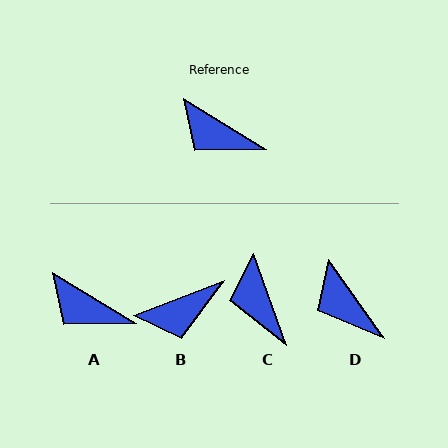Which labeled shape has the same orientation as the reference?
A.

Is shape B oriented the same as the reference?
No, it is off by about 52 degrees.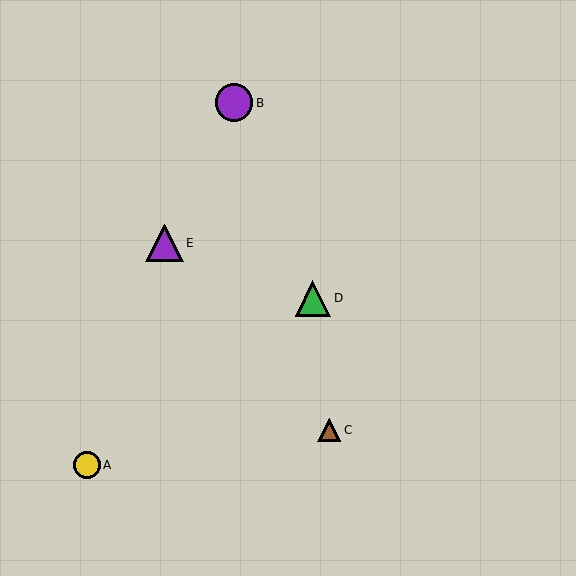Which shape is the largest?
The purple circle (labeled B) is the largest.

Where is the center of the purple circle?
The center of the purple circle is at (234, 103).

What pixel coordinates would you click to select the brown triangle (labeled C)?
Click at (329, 430) to select the brown triangle C.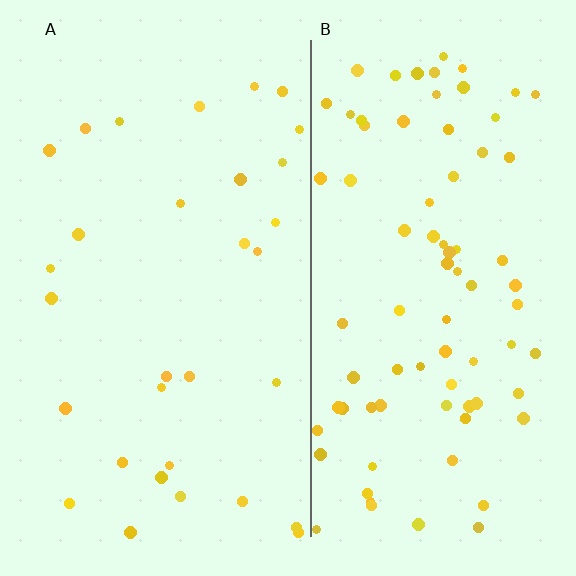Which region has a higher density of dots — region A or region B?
B (the right).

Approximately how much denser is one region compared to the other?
Approximately 2.6× — region B over region A.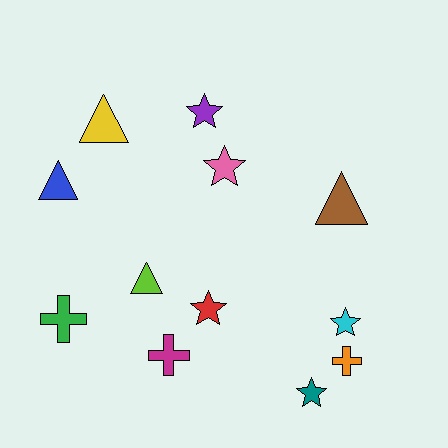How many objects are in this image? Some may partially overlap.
There are 12 objects.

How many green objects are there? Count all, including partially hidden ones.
There is 1 green object.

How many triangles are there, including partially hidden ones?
There are 4 triangles.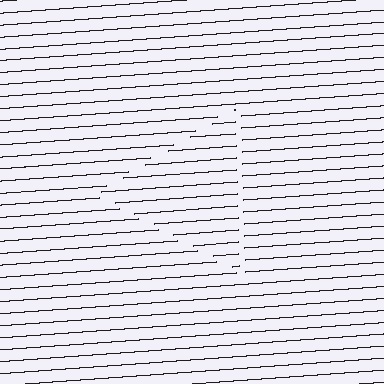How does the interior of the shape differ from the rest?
The interior of the shape contains the same grating, shifted by half a period — the contour is defined by the phase discontinuity where line-ends from the inner and outer gratings abut.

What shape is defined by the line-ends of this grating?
An illusory triangle. The interior of the shape contains the same grating, shifted by half a period — the contour is defined by the phase discontinuity where line-ends from the inner and outer gratings abut.